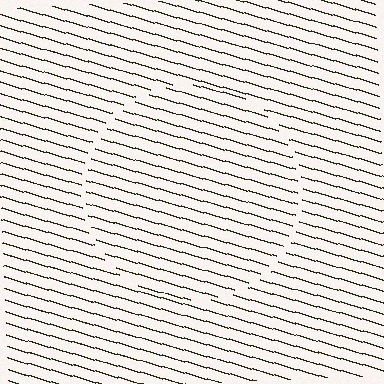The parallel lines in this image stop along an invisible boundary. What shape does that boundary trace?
An illusory circle. The interior of the shape contains the same grating, shifted by half a period — the contour is defined by the phase discontinuity where line-ends from the inner and outer gratings abut.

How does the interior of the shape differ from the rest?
The interior of the shape contains the same grating, shifted by half a period — the contour is defined by the phase discontinuity where line-ends from the inner and outer gratings abut.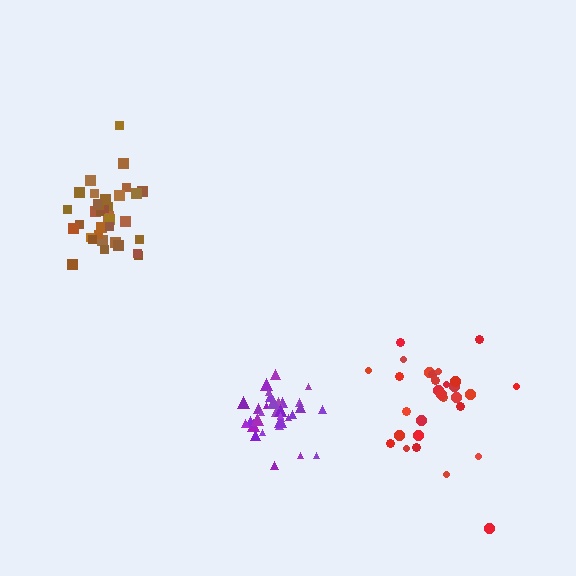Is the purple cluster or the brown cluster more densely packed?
Purple.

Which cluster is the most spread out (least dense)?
Red.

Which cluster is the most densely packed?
Purple.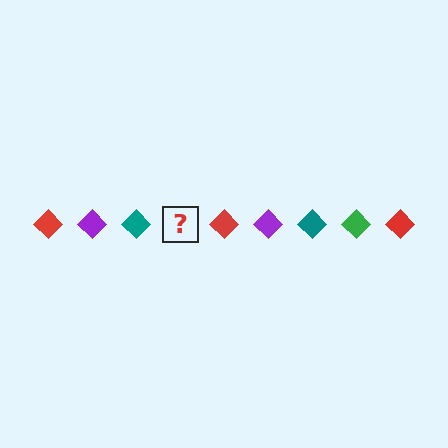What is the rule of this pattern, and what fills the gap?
The rule is that the pattern cycles through red, purple, teal, green diamonds. The gap should be filled with a green diamond.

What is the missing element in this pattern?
The missing element is a green diamond.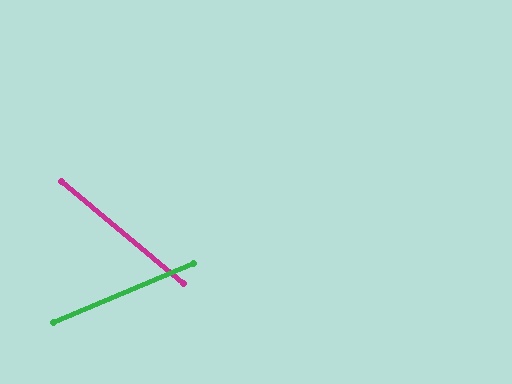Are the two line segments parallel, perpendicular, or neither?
Neither parallel nor perpendicular — they differ by about 63°.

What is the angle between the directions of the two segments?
Approximately 63 degrees.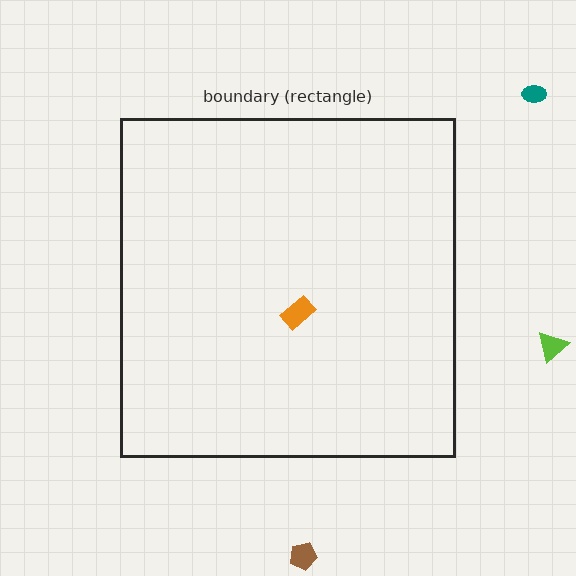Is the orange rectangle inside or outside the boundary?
Inside.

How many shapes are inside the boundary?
1 inside, 3 outside.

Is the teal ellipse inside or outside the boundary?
Outside.